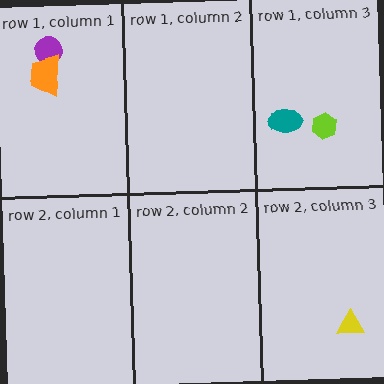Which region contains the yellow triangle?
The row 2, column 3 region.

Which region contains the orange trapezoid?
The row 1, column 1 region.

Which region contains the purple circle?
The row 1, column 1 region.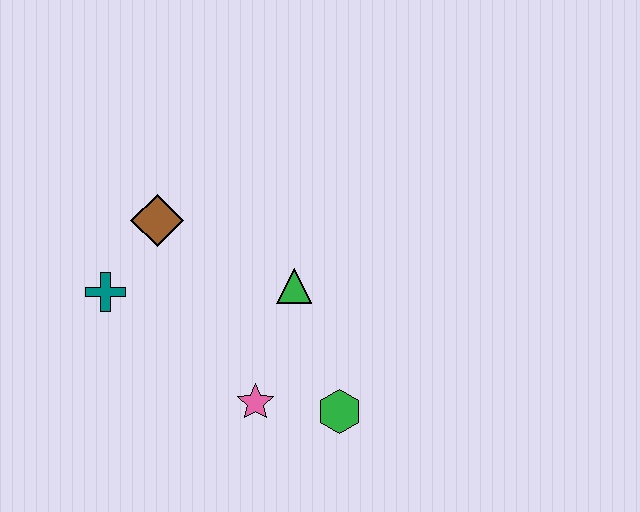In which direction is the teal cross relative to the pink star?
The teal cross is to the left of the pink star.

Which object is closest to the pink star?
The green hexagon is closest to the pink star.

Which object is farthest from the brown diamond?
The green hexagon is farthest from the brown diamond.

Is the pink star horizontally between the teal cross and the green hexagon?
Yes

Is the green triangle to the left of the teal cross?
No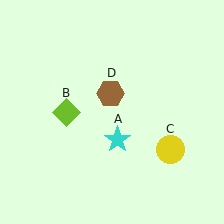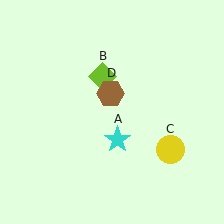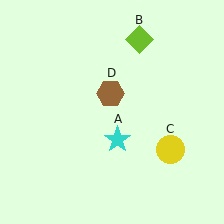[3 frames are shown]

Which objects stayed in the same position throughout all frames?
Cyan star (object A) and yellow circle (object C) and brown hexagon (object D) remained stationary.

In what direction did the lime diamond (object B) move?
The lime diamond (object B) moved up and to the right.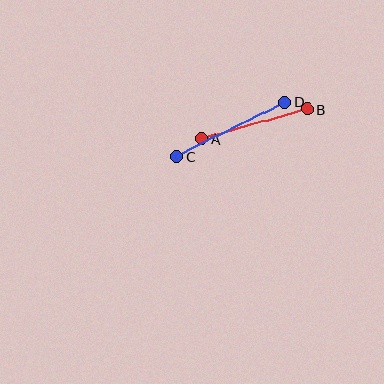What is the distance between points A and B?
The distance is approximately 109 pixels.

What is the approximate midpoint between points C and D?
The midpoint is at approximately (231, 129) pixels.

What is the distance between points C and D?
The distance is approximately 121 pixels.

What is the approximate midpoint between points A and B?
The midpoint is at approximately (254, 124) pixels.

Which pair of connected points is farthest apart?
Points C and D are farthest apart.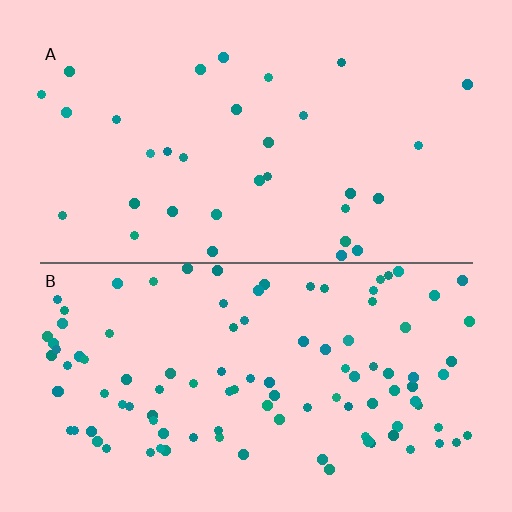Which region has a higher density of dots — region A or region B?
B (the bottom).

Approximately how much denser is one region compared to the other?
Approximately 3.3× — region B over region A.